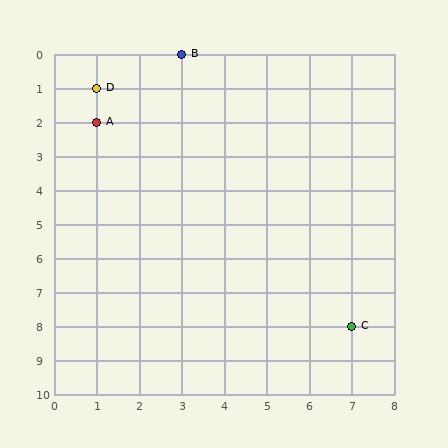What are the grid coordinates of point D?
Point D is at grid coordinates (1, 1).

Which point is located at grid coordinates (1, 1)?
Point D is at (1, 1).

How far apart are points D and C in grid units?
Points D and C are 6 columns and 7 rows apart (about 9.2 grid units diagonally).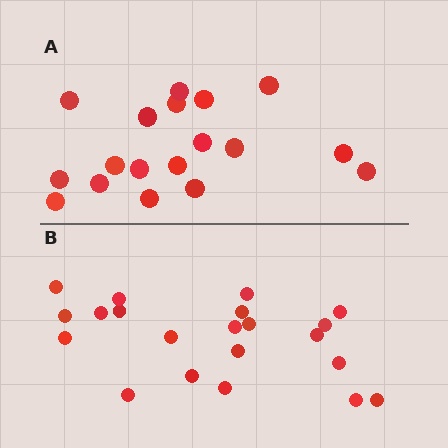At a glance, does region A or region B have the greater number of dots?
Region B (the bottom region) has more dots.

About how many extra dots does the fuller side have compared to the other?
Region B has just a few more — roughly 2 or 3 more dots than region A.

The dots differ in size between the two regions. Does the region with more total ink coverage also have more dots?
No. Region A has more total ink coverage because its dots are larger, but region B actually contains more individual dots. Total area can be misleading — the number of items is what matters here.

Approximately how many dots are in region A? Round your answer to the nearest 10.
About 20 dots. (The exact count is 18, which rounds to 20.)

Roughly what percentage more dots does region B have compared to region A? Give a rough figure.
About 15% more.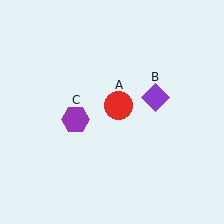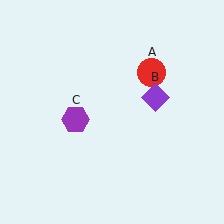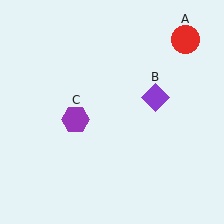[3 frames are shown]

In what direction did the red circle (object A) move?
The red circle (object A) moved up and to the right.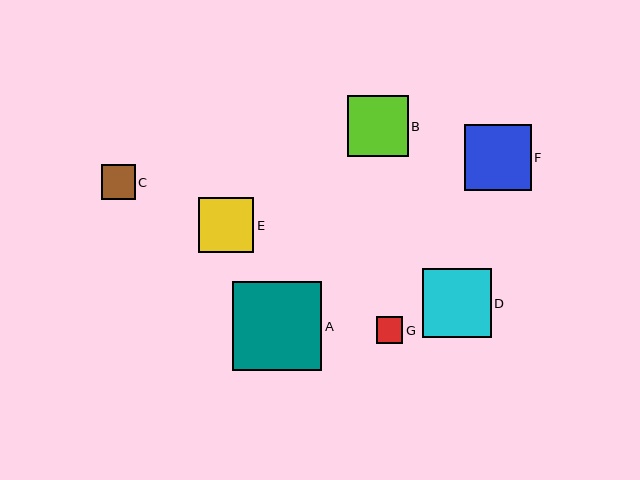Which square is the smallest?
Square G is the smallest with a size of approximately 26 pixels.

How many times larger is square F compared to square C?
Square F is approximately 1.9 times the size of square C.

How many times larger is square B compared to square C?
Square B is approximately 1.8 times the size of square C.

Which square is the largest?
Square A is the largest with a size of approximately 90 pixels.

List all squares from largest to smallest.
From largest to smallest: A, D, F, B, E, C, G.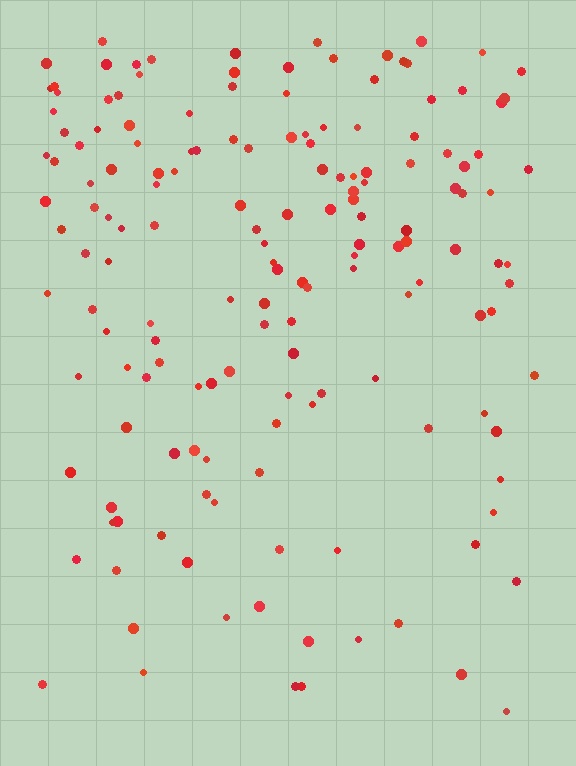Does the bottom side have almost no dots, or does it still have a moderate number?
Still a moderate number, just noticeably fewer than the top.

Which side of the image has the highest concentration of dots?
The top.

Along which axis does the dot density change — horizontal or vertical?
Vertical.